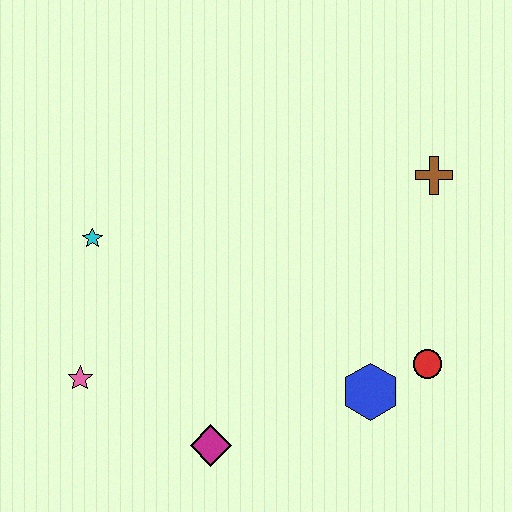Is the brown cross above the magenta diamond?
Yes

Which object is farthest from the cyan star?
The red circle is farthest from the cyan star.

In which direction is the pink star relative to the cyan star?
The pink star is below the cyan star.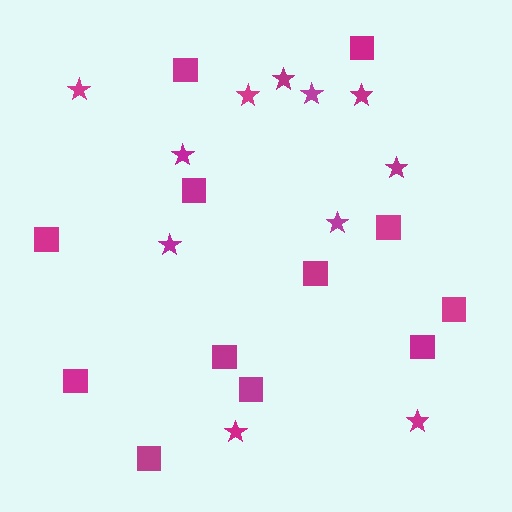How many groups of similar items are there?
There are 2 groups: one group of squares (12) and one group of stars (11).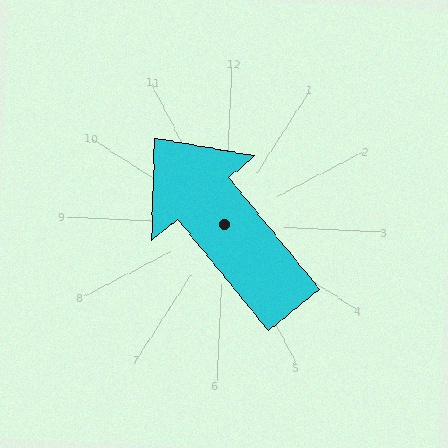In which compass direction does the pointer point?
Northwest.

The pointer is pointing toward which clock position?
Roughly 11 o'clock.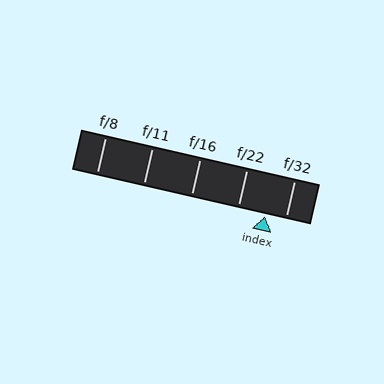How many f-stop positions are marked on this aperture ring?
There are 5 f-stop positions marked.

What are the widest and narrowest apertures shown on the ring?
The widest aperture shown is f/8 and the narrowest is f/32.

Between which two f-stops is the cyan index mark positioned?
The index mark is between f/22 and f/32.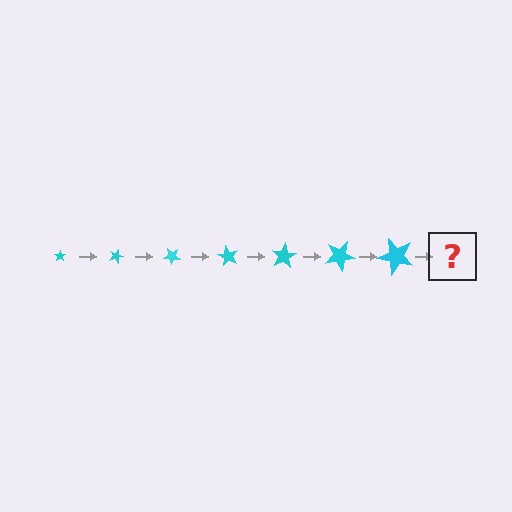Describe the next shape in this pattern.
It should be a star, larger than the previous one and rotated 140 degrees from the start.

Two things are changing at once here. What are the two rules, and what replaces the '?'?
The two rules are that the star grows larger each step and it rotates 20 degrees each step. The '?' should be a star, larger than the previous one and rotated 140 degrees from the start.